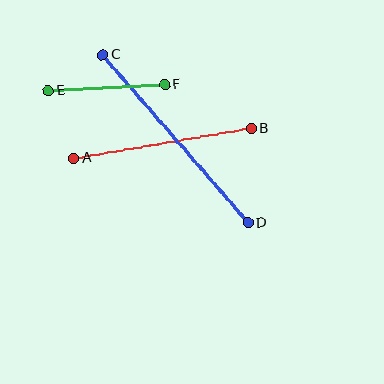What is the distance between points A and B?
The distance is approximately 180 pixels.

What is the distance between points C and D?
The distance is approximately 223 pixels.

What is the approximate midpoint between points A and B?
The midpoint is at approximately (162, 144) pixels.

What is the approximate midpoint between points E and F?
The midpoint is at approximately (106, 88) pixels.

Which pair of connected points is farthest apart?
Points C and D are farthest apart.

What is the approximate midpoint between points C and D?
The midpoint is at approximately (175, 139) pixels.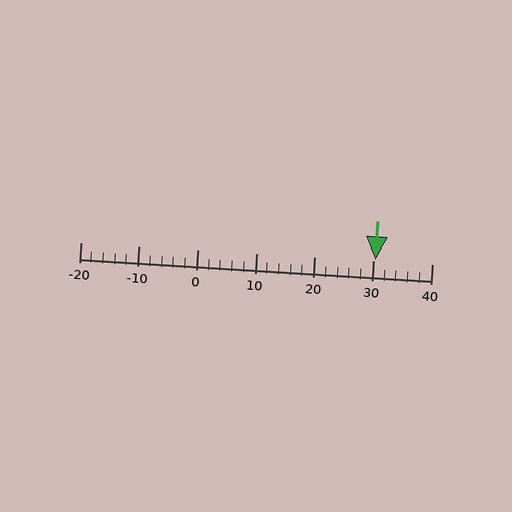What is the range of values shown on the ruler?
The ruler shows values from -20 to 40.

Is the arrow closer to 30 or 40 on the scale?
The arrow is closer to 30.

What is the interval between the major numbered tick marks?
The major tick marks are spaced 10 units apart.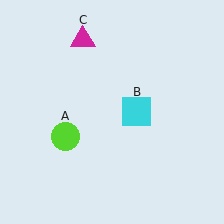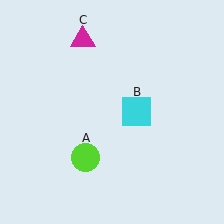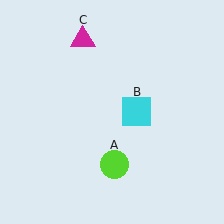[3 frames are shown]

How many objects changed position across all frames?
1 object changed position: lime circle (object A).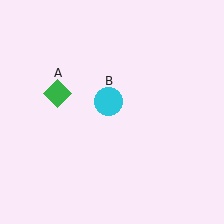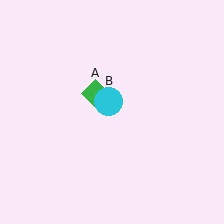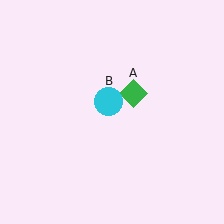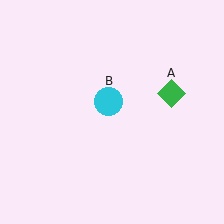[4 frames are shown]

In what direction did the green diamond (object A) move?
The green diamond (object A) moved right.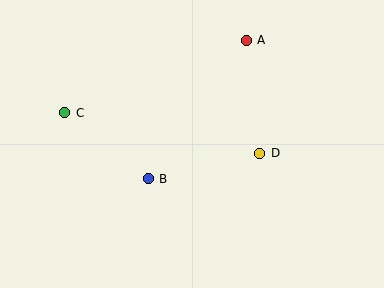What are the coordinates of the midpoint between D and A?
The midpoint between D and A is at (253, 97).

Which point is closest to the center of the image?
Point B at (148, 179) is closest to the center.